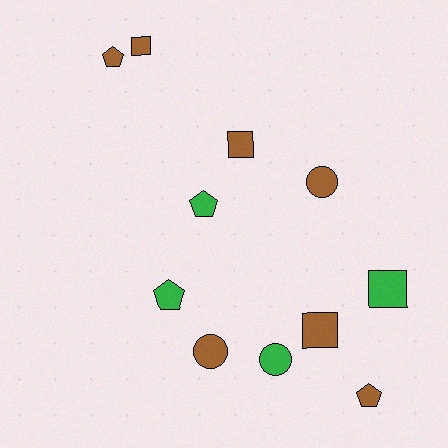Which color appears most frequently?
Brown, with 7 objects.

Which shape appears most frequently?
Pentagon, with 4 objects.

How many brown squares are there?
There are 3 brown squares.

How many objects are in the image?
There are 11 objects.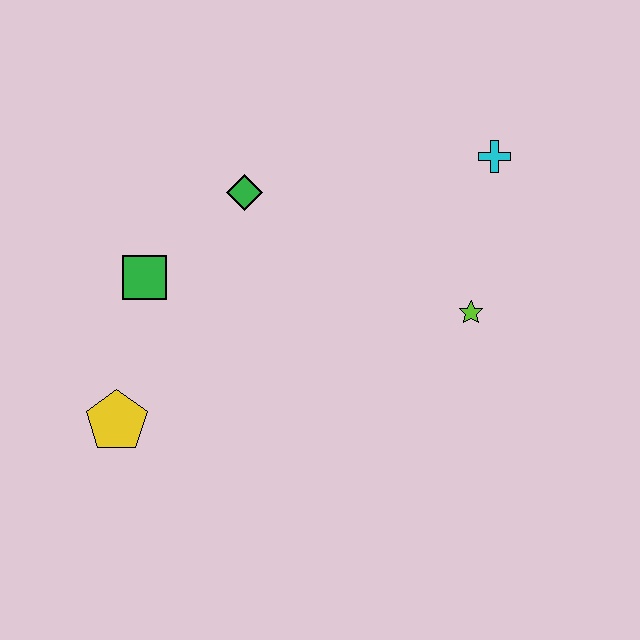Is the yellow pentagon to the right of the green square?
No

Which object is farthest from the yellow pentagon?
The cyan cross is farthest from the yellow pentagon.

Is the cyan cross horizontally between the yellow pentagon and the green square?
No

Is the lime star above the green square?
No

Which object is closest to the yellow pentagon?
The green square is closest to the yellow pentagon.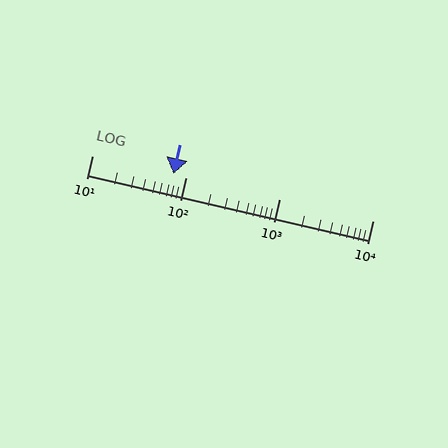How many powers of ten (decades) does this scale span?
The scale spans 3 decades, from 10 to 10000.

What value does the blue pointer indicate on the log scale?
The pointer indicates approximately 74.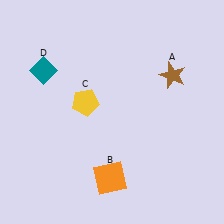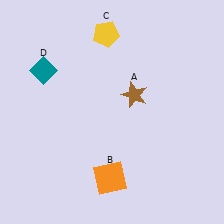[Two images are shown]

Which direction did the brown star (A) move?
The brown star (A) moved left.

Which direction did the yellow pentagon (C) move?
The yellow pentagon (C) moved up.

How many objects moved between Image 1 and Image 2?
2 objects moved between the two images.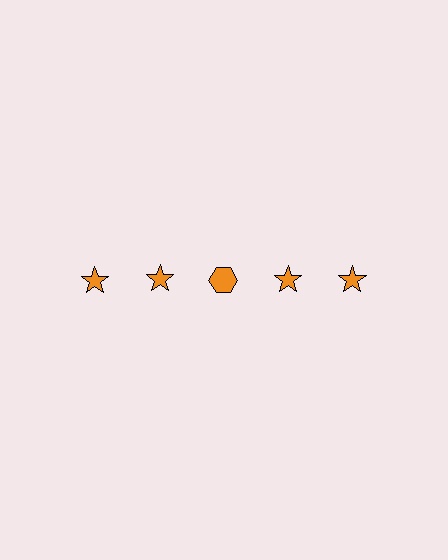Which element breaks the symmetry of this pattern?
The orange hexagon in the top row, center column breaks the symmetry. All other shapes are orange stars.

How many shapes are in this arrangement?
There are 5 shapes arranged in a grid pattern.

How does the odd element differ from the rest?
It has a different shape: hexagon instead of star.